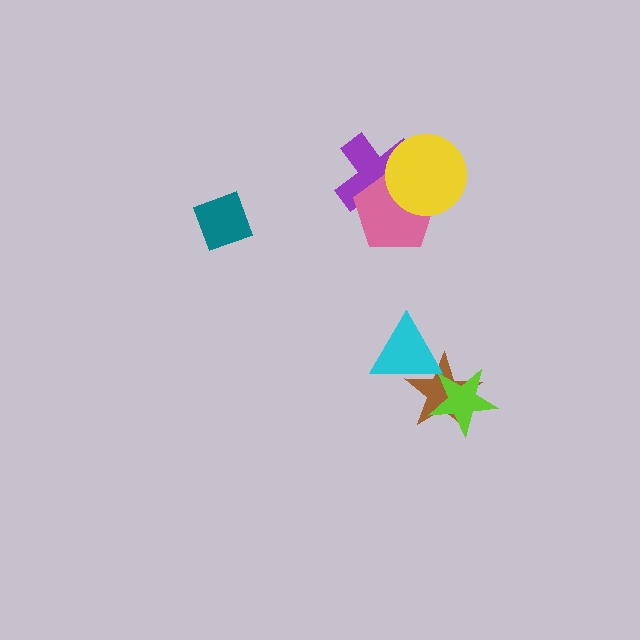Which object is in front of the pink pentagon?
The yellow circle is in front of the pink pentagon.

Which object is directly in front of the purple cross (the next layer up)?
The pink pentagon is directly in front of the purple cross.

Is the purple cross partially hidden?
Yes, it is partially covered by another shape.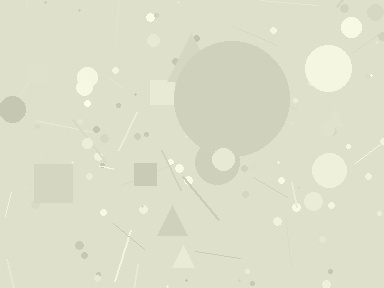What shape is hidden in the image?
A circle is hidden in the image.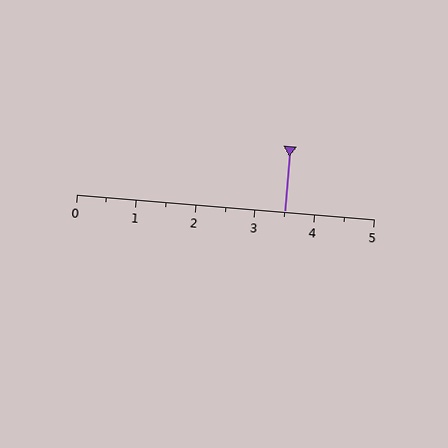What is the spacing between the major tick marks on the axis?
The major ticks are spaced 1 apart.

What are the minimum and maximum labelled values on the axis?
The axis runs from 0 to 5.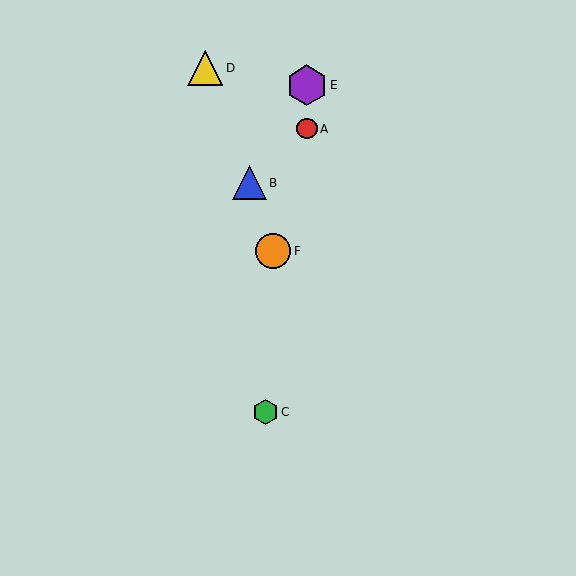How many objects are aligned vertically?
2 objects (A, E) are aligned vertically.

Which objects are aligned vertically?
Objects A, E are aligned vertically.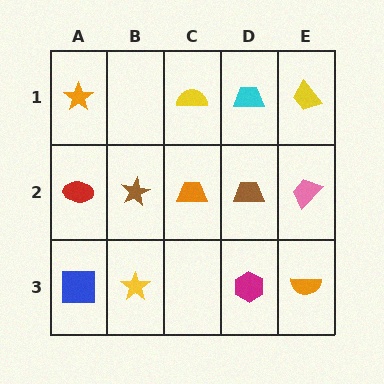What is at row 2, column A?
A red ellipse.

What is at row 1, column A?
An orange star.